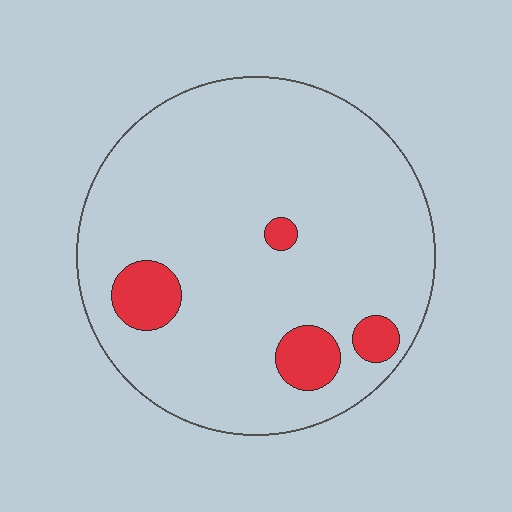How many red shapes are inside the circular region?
4.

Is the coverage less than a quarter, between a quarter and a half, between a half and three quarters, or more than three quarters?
Less than a quarter.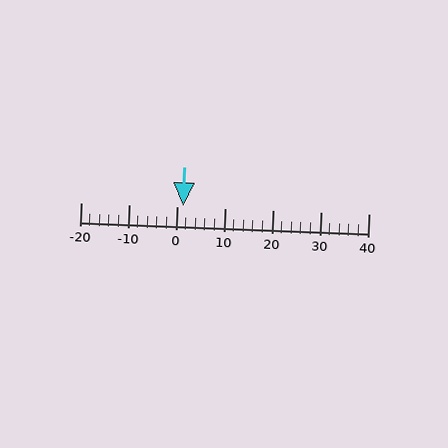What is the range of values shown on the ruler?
The ruler shows values from -20 to 40.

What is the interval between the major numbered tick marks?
The major tick marks are spaced 10 units apart.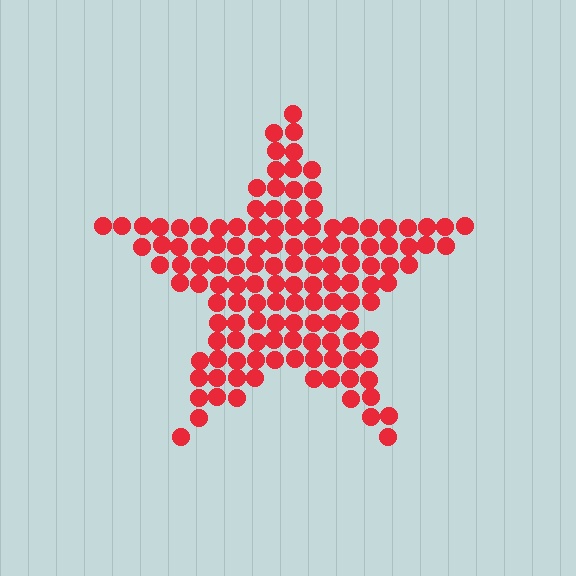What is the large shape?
The large shape is a star.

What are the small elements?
The small elements are circles.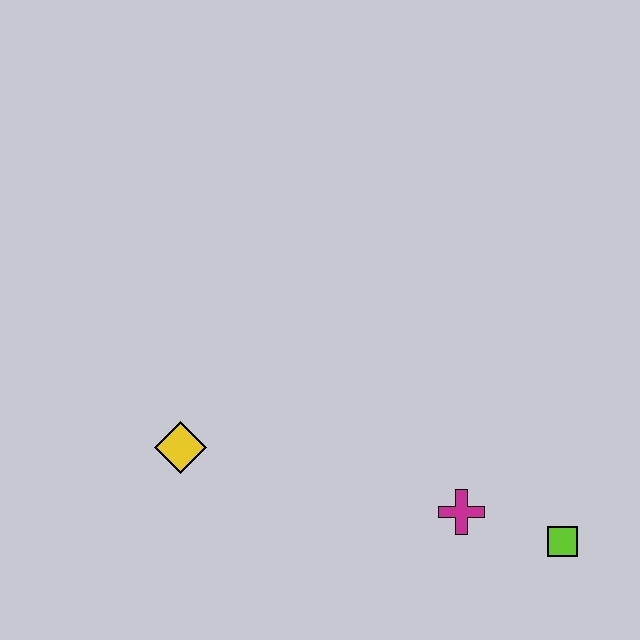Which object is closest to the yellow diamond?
The magenta cross is closest to the yellow diamond.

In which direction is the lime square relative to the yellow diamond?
The lime square is to the right of the yellow diamond.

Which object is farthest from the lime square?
The yellow diamond is farthest from the lime square.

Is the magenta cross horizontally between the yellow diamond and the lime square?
Yes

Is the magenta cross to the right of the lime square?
No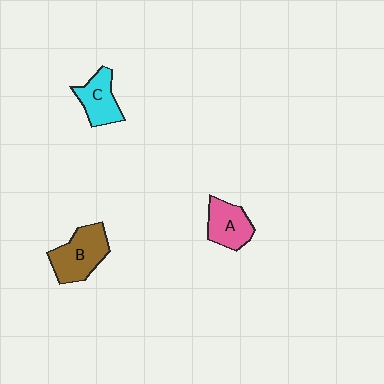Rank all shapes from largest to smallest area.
From largest to smallest: B (brown), A (pink), C (cyan).